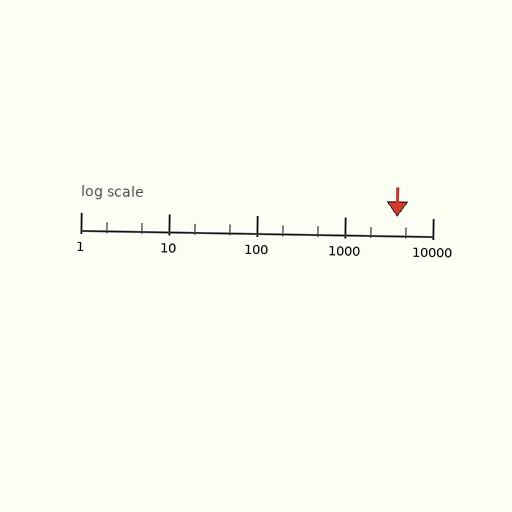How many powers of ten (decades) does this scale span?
The scale spans 4 decades, from 1 to 10000.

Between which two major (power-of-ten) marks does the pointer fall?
The pointer is between 1000 and 10000.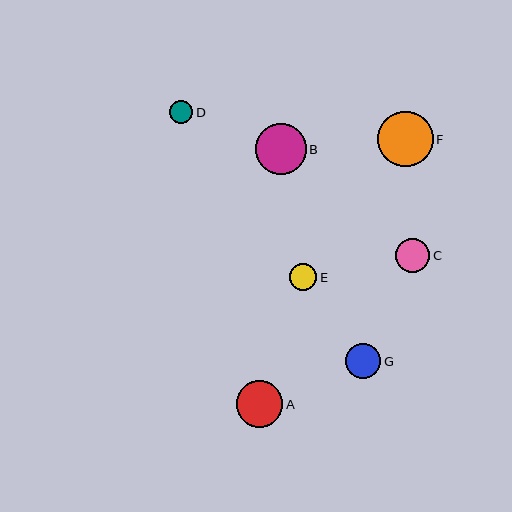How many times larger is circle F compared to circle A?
Circle F is approximately 1.2 times the size of circle A.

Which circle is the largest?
Circle F is the largest with a size of approximately 55 pixels.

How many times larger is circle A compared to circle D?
Circle A is approximately 2.0 times the size of circle D.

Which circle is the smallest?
Circle D is the smallest with a size of approximately 23 pixels.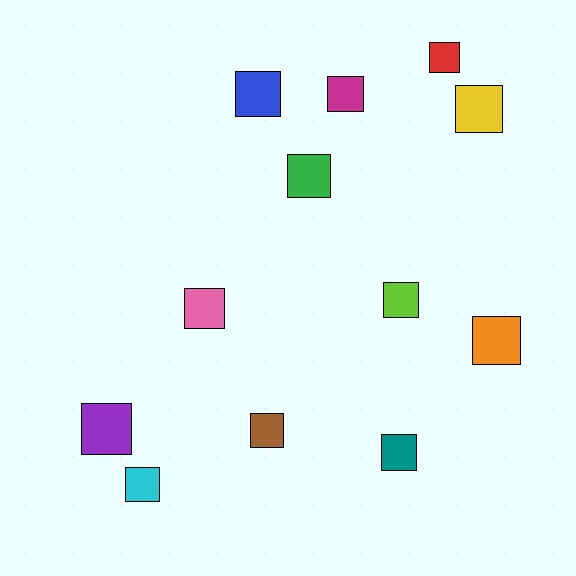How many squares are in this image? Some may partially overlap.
There are 12 squares.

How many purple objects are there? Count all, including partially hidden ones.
There is 1 purple object.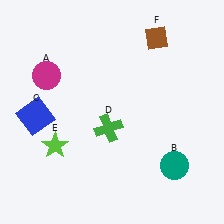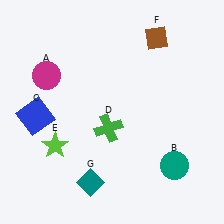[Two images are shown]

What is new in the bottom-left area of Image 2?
A teal diamond (G) was added in the bottom-left area of Image 2.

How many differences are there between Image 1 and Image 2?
There is 1 difference between the two images.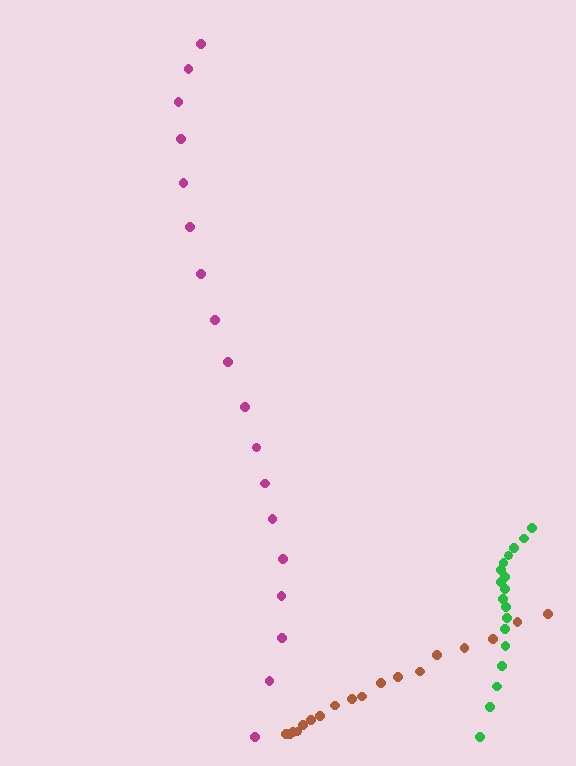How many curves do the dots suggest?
There are 3 distinct paths.